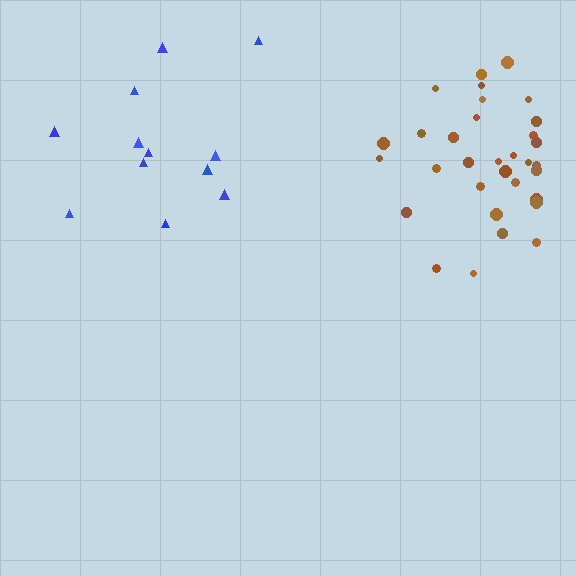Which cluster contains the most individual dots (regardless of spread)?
Brown (34).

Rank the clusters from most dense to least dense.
brown, blue.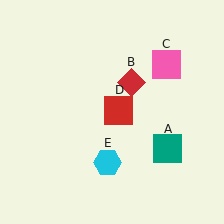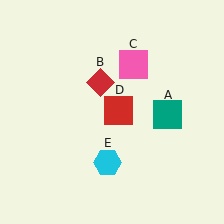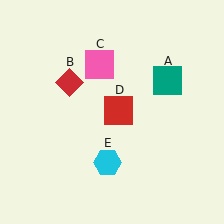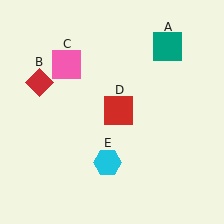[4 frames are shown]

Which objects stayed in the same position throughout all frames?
Red square (object D) and cyan hexagon (object E) remained stationary.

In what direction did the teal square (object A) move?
The teal square (object A) moved up.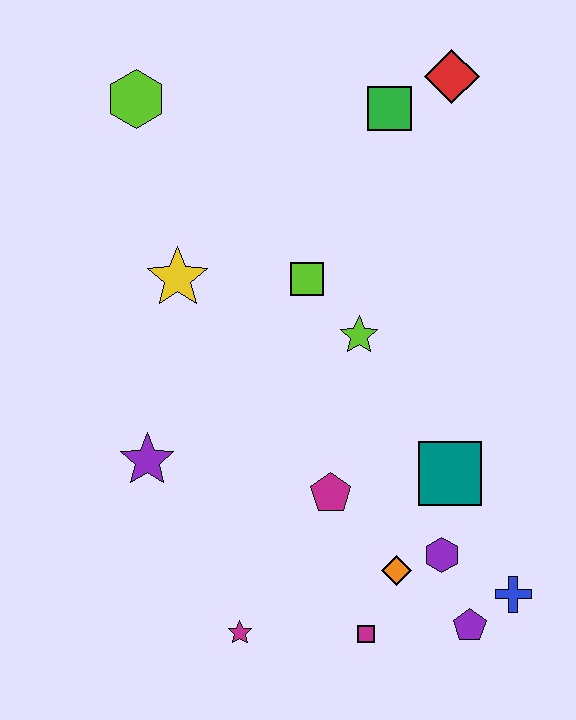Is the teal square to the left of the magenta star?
No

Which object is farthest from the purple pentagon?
The lime hexagon is farthest from the purple pentagon.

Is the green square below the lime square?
No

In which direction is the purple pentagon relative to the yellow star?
The purple pentagon is below the yellow star.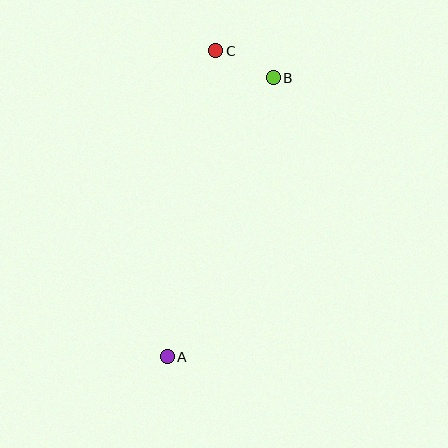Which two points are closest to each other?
Points B and C are closest to each other.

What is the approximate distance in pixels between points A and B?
The distance between A and B is approximately 299 pixels.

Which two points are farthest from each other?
Points A and C are farthest from each other.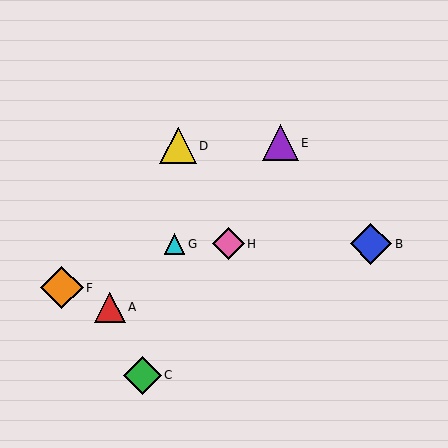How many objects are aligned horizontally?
3 objects (B, G, H) are aligned horizontally.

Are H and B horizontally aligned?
Yes, both are at y≈244.